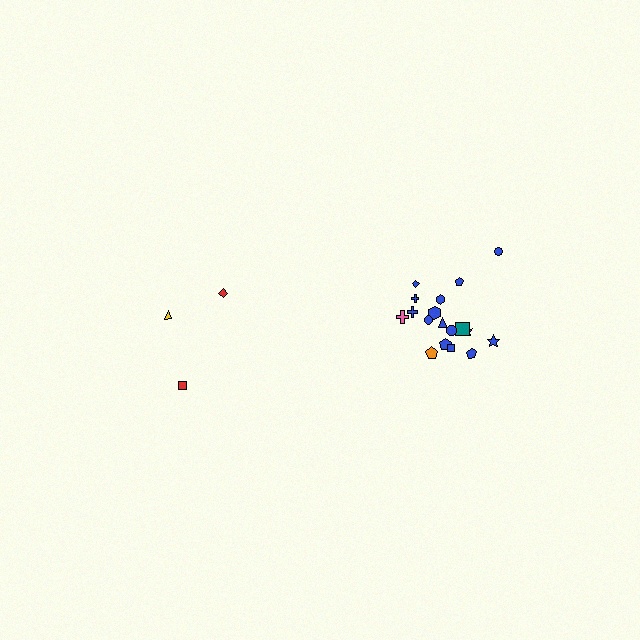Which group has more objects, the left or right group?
The right group.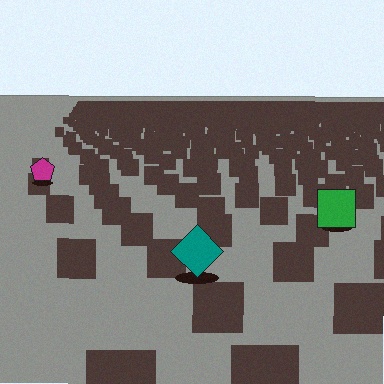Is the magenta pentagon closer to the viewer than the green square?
No. The green square is closer — you can tell from the texture gradient: the ground texture is coarser near it.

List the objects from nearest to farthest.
From nearest to farthest: the teal diamond, the green square, the magenta pentagon.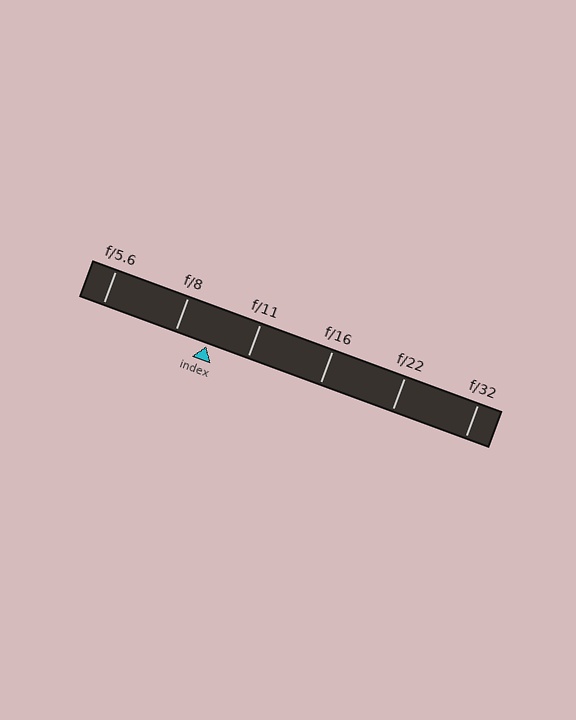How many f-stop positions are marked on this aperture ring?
There are 6 f-stop positions marked.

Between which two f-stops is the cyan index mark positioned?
The index mark is between f/8 and f/11.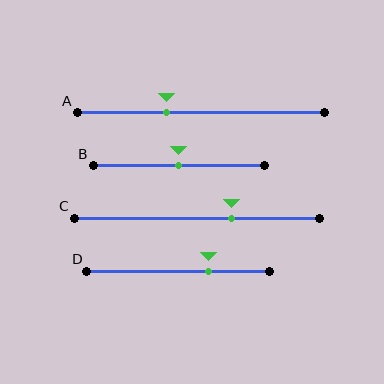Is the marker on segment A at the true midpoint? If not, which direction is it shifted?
No, the marker on segment A is shifted to the left by about 14% of the segment length.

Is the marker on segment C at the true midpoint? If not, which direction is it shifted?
No, the marker on segment C is shifted to the right by about 14% of the segment length.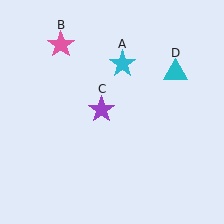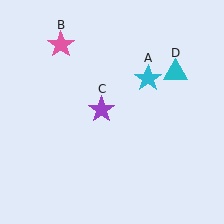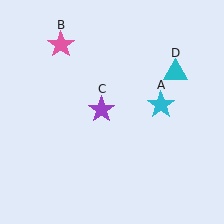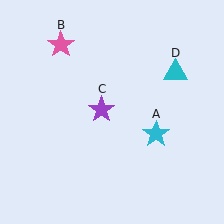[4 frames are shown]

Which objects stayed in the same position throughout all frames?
Pink star (object B) and purple star (object C) and cyan triangle (object D) remained stationary.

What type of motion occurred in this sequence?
The cyan star (object A) rotated clockwise around the center of the scene.